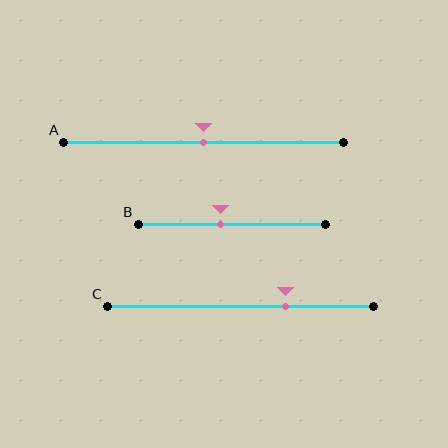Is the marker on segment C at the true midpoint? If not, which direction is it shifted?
No, the marker on segment C is shifted to the right by about 17% of the segment length.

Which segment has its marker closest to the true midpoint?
Segment A has its marker closest to the true midpoint.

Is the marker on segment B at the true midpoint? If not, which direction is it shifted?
No, the marker on segment B is shifted to the left by about 6% of the segment length.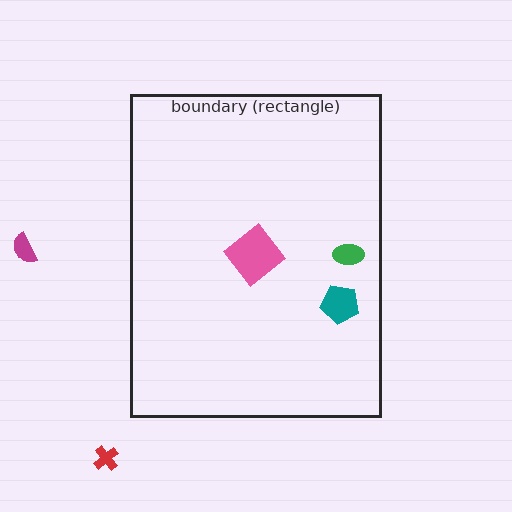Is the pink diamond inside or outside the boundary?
Inside.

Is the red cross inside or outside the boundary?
Outside.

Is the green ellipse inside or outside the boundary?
Inside.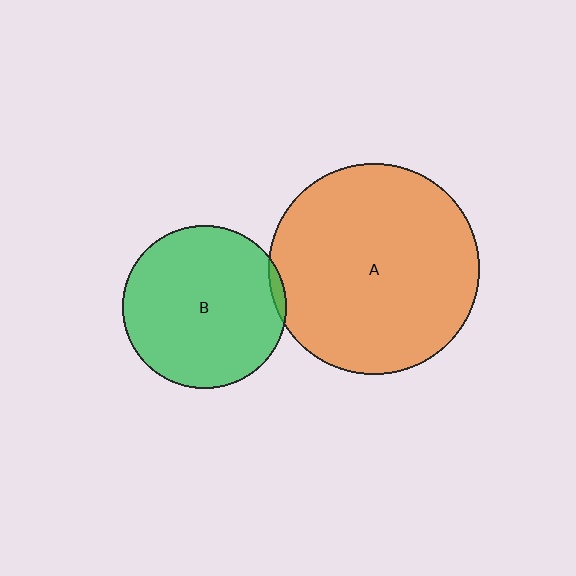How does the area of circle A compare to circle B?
Approximately 1.7 times.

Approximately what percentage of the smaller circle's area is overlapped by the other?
Approximately 5%.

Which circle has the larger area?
Circle A (orange).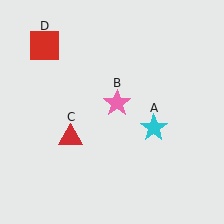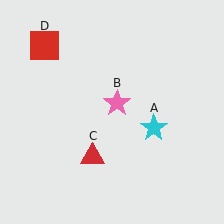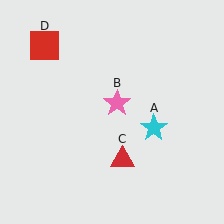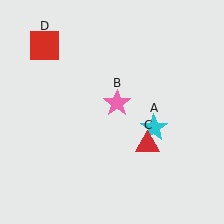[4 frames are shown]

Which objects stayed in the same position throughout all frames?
Cyan star (object A) and pink star (object B) and red square (object D) remained stationary.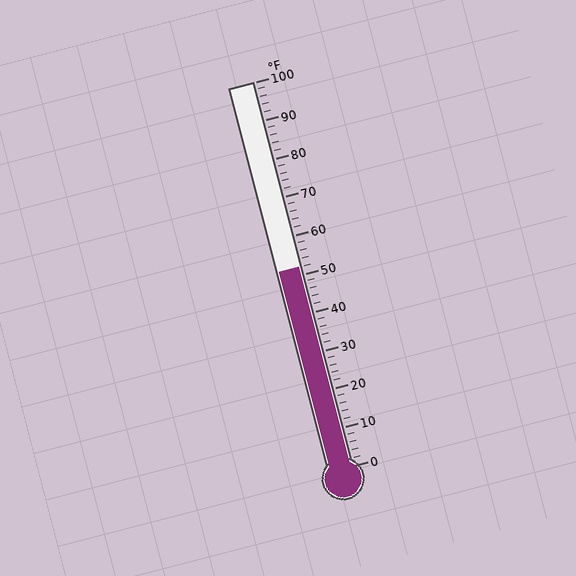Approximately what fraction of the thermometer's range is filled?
The thermometer is filled to approximately 50% of its range.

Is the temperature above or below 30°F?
The temperature is above 30°F.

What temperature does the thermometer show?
The thermometer shows approximately 52°F.